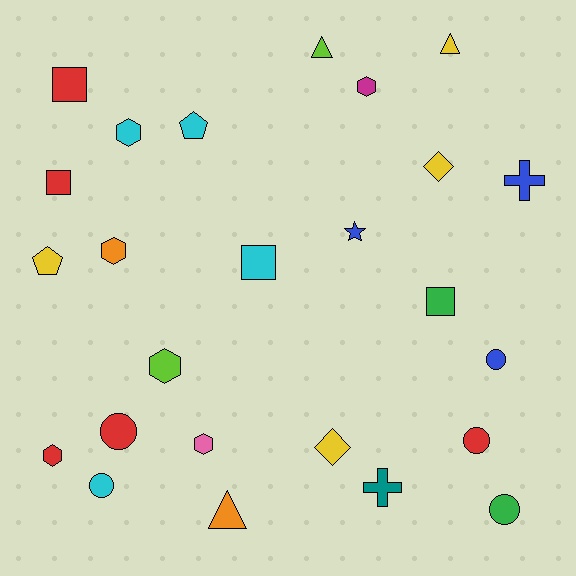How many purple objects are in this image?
There are no purple objects.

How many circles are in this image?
There are 5 circles.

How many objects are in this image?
There are 25 objects.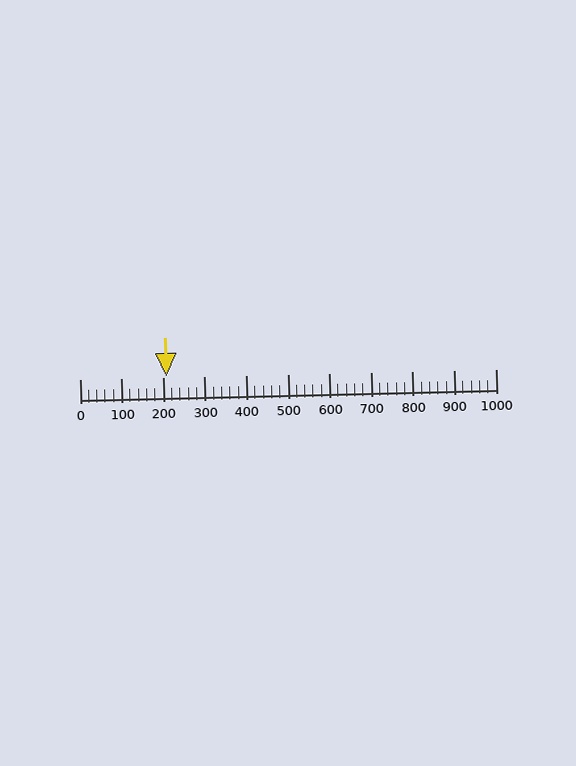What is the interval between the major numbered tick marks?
The major tick marks are spaced 100 units apart.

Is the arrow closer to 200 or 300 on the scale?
The arrow is closer to 200.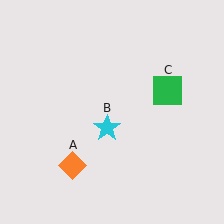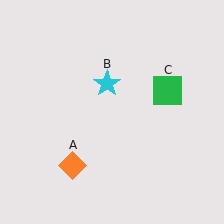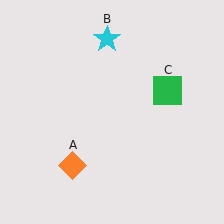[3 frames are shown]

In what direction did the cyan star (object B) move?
The cyan star (object B) moved up.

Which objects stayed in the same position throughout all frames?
Orange diamond (object A) and green square (object C) remained stationary.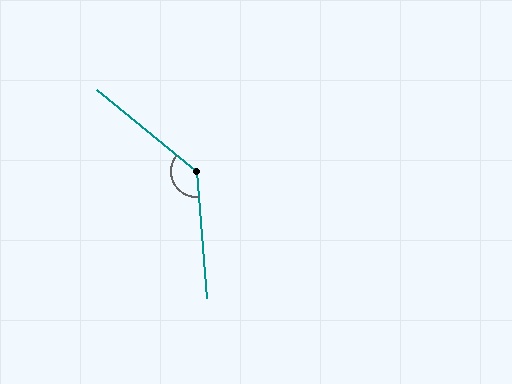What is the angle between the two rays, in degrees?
Approximately 133 degrees.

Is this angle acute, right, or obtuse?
It is obtuse.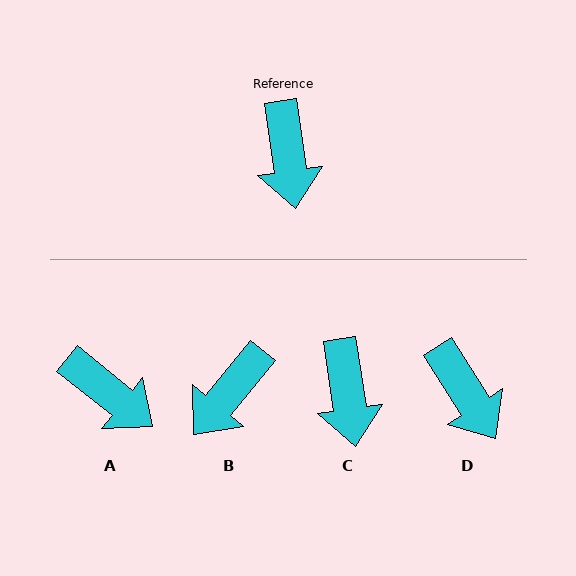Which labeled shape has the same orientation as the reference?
C.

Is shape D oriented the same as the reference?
No, it is off by about 24 degrees.